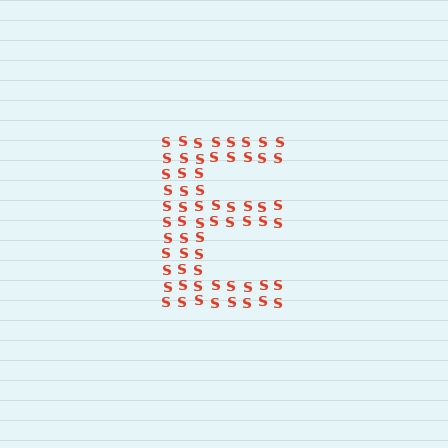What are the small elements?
The small elements are letter S's.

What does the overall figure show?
The overall figure shows the letter E.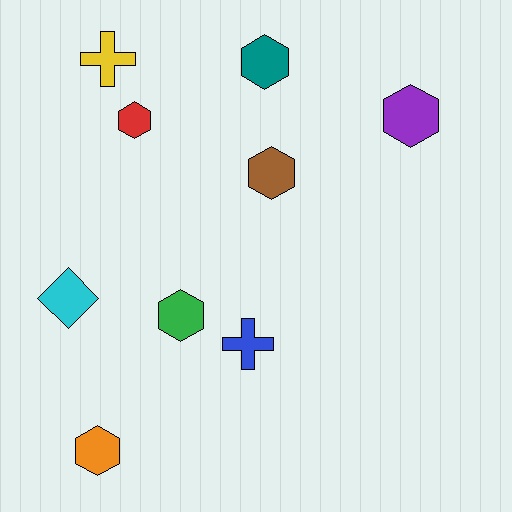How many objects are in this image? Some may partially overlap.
There are 9 objects.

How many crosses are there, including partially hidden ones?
There are 2 crosses.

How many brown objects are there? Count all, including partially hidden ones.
There is 1 brown object.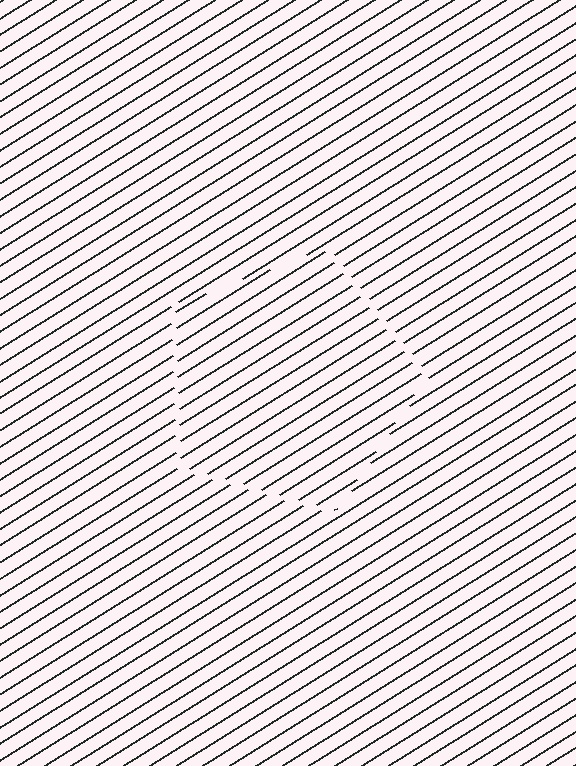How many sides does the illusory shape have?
5 sides — the line-ends trace a pentagon.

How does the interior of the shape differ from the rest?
The interior of the shape contains the same grating, shifted by half a period — the contour is defined by the phase discontinuity where line-ends from the inner and outer gratings abut.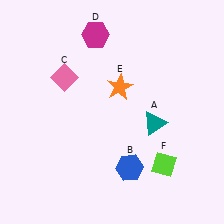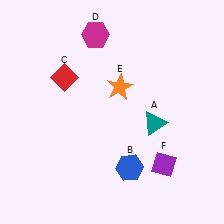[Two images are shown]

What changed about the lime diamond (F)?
In Image 1, F is lime. In Image 2, it changed to purple.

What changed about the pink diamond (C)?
In Image 1, C is pink. In Image 2, it changed to red.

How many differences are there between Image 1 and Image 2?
There are 2 differences between the two images.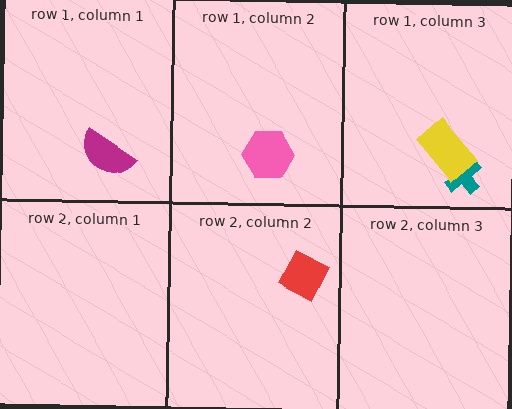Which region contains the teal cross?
The row 1, column 3 region.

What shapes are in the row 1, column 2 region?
The pink hexagon.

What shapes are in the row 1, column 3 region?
The teal cross, the yellow rectangle.